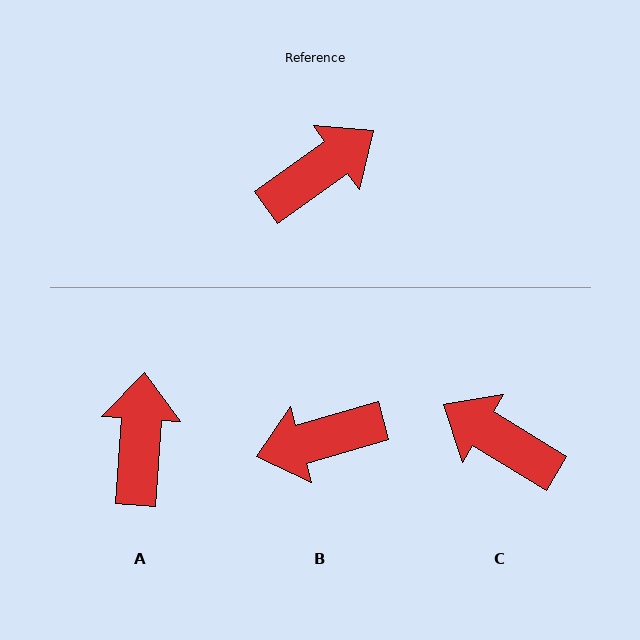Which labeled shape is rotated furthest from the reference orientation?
B, about 160 degrees away.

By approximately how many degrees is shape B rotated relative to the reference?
Approximately 160 degrees counter-clockwise.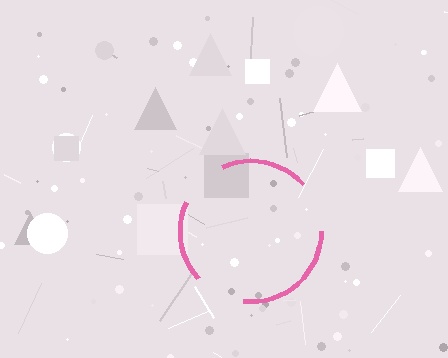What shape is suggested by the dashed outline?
The dashed outline suggests a circle.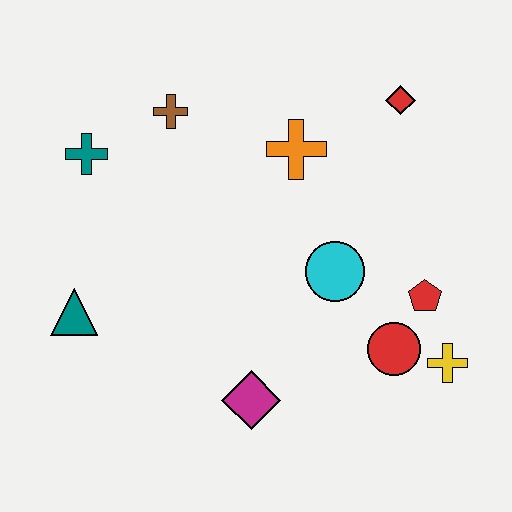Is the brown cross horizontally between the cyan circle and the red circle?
No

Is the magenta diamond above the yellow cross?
No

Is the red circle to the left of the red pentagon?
Yes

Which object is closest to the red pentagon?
The red circle is closest to the red pentagon.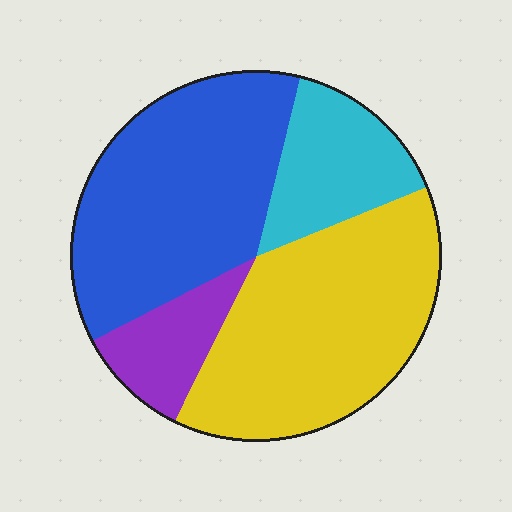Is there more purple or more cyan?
Cyan.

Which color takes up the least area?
Purple, at roughly 10%.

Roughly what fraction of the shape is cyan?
Cyan takes up less than a sixth of the shape.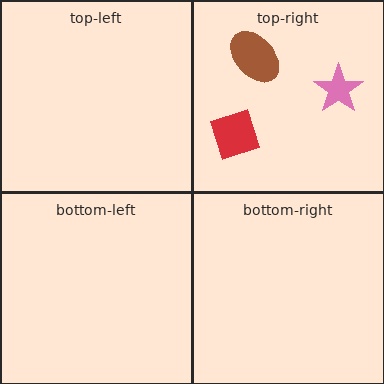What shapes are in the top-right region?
The red square, the brown ellipse, the pink star.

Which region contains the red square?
The top-right region.